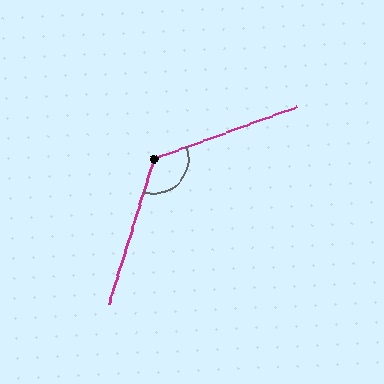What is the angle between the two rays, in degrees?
Approximately 127 degrees.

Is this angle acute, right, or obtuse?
It is obtuse.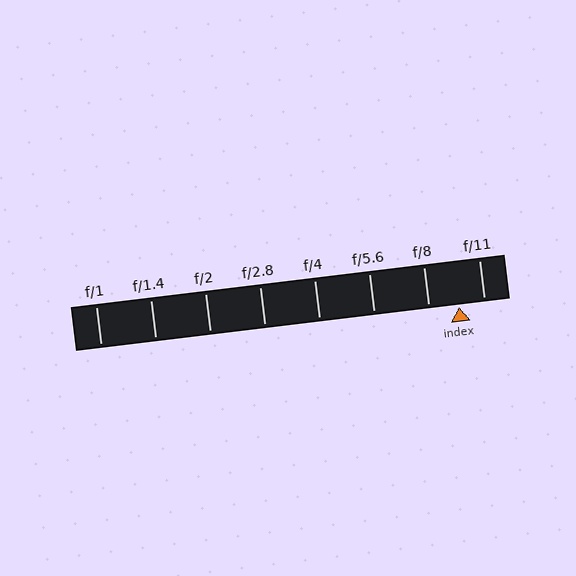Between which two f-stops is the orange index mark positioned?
The index mark is between f/8 and f/11.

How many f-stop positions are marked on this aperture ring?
There are 8 f-stop positions marked.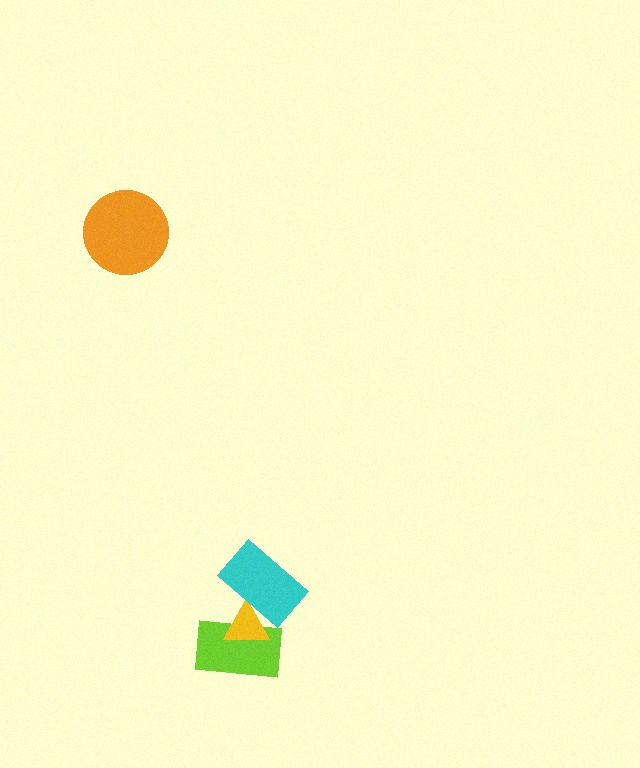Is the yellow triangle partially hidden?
Yes, it is partially covered by another shape.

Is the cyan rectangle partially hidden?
No, no other shape covers it.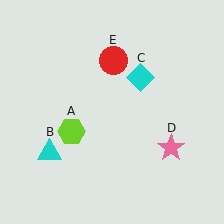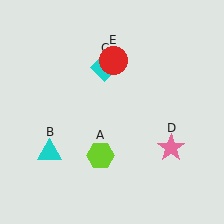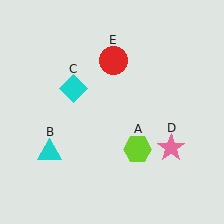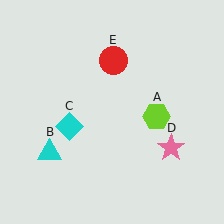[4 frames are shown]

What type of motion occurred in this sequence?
The lime hexagon (object A), cyan diamond (object C) rotated counterclockwise around the center of the scene.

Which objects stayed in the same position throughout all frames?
Cyan triangle (object B) and pink star (object D) and red circle (object E) remained stationary.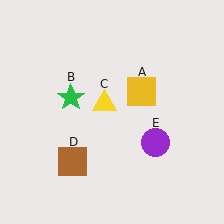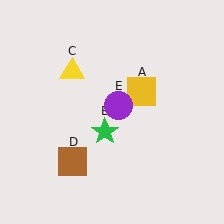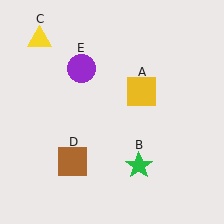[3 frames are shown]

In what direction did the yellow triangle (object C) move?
The yellow triangle (object C) moved up and to the left.